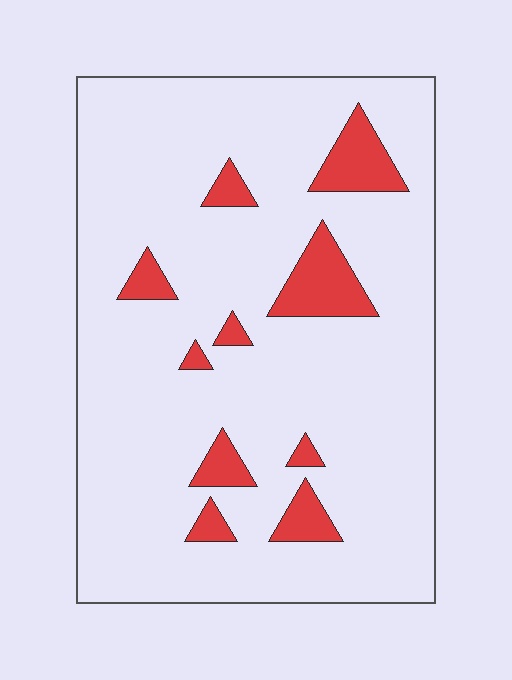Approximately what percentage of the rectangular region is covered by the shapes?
Approximately 10%.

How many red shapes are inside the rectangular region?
10.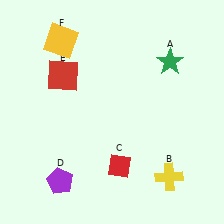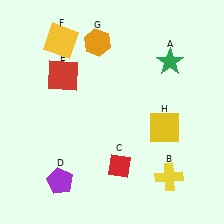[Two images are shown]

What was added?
An orange hexagon (G), a yellow square (H) were added in Image 2.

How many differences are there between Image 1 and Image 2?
There are 2 differences between the two images.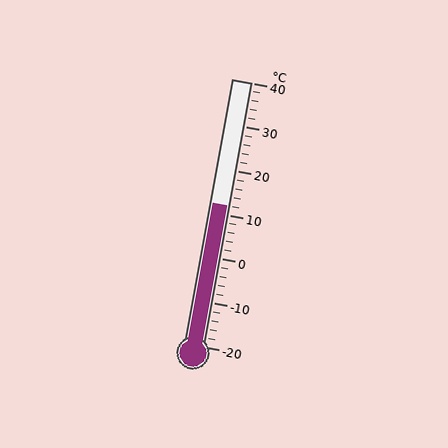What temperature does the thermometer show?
The thermometer shows approximately 12°C.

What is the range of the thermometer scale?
The thermometer scale ranges from -20°C to 40°C.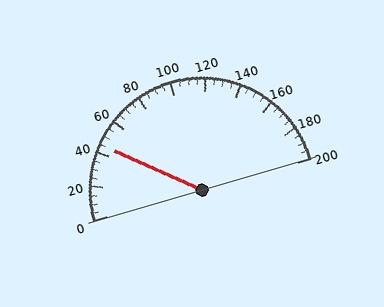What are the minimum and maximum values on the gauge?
The gauge ranges from 0 to 200.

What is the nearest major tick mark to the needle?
The nearest major tick mark is 40.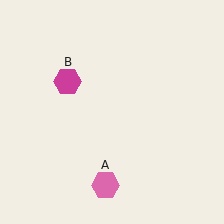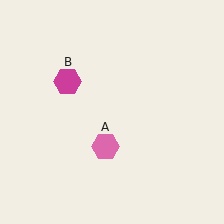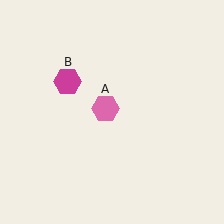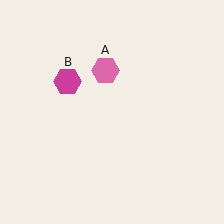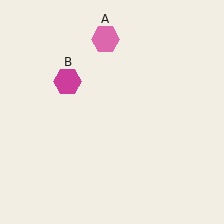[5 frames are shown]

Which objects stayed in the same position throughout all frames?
Magenta hexagon (object B) remained stationary.